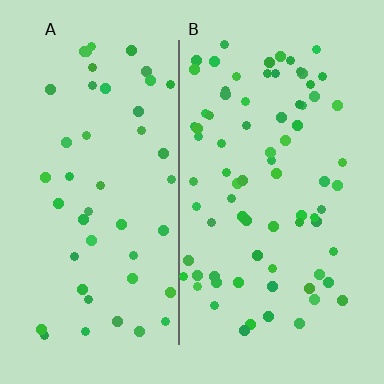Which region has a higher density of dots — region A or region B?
B (the right).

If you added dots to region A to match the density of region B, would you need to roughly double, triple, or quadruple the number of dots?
Approximately double.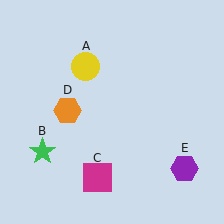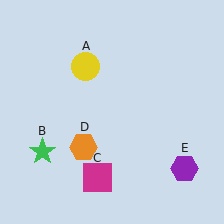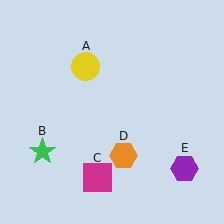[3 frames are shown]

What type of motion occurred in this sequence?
The orange hexagon (object D) rotated counterclockwise around the center of the scene.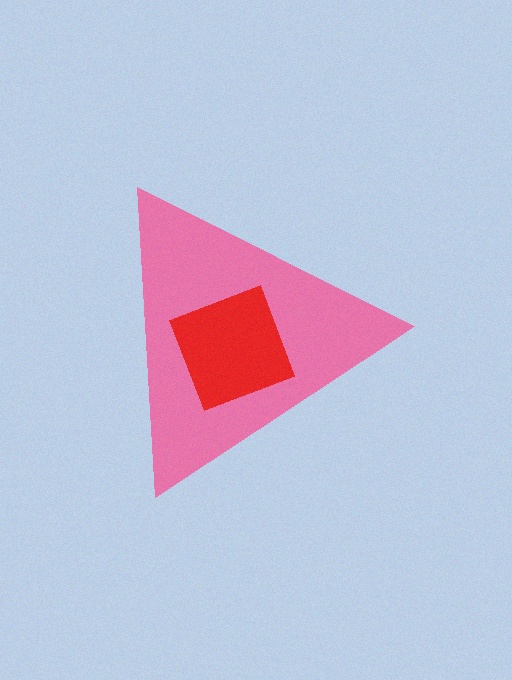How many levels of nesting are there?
2.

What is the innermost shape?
The red square.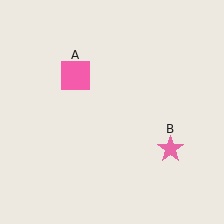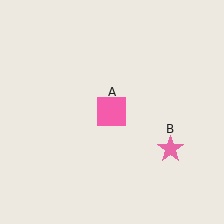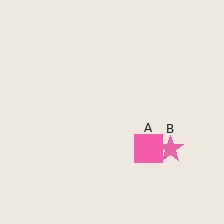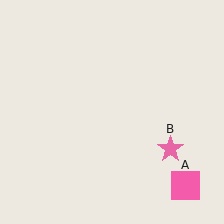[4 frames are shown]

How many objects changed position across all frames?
1 object changed position: pink square (object A).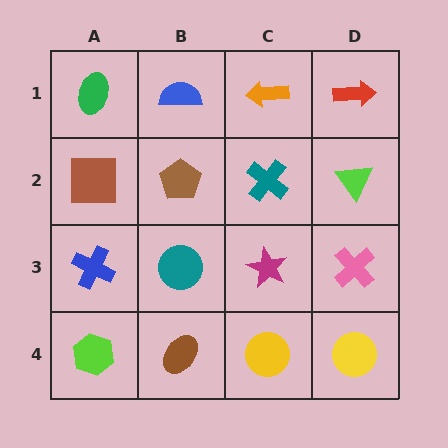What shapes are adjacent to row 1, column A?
A brown square (row 2, column A), a blue semicircle (row 1, column B).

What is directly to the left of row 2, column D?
A teal cross.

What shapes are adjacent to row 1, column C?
A teal cross (row 2, column C), a blue semicircle (row 1, column B), a red arrow (row 1, column D).